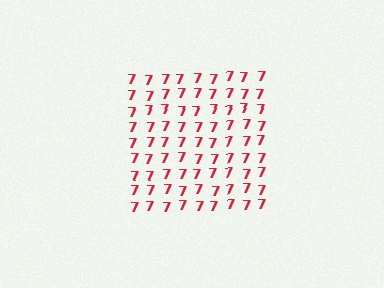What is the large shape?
The large shape is a square.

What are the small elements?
The small elements are digit 7's.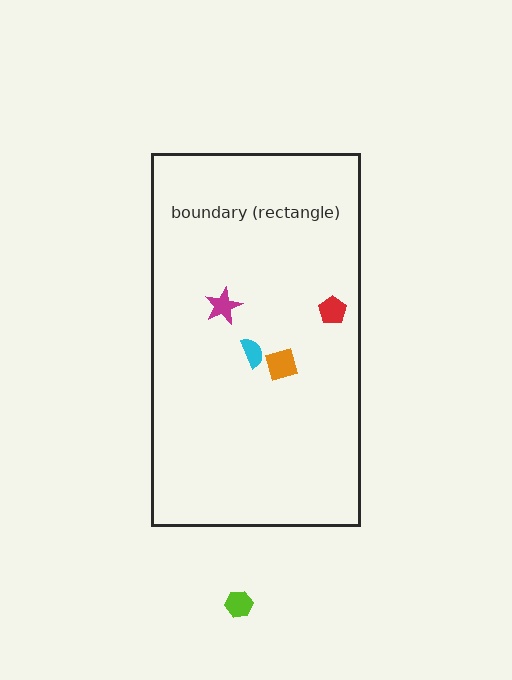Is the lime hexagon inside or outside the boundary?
Outside.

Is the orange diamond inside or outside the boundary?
Inside.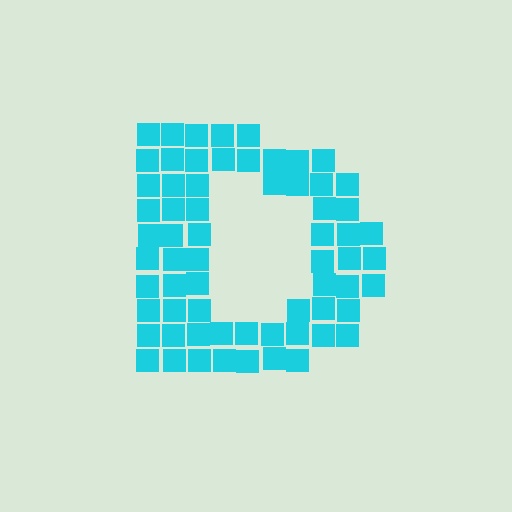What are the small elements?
The small elements are squares.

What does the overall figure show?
The overall figure shows the letter D.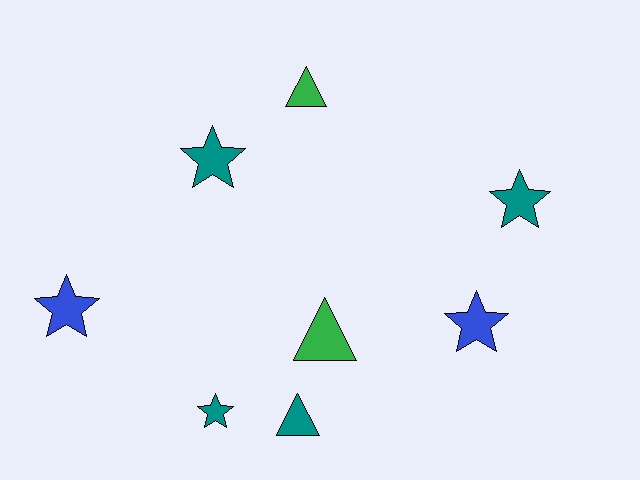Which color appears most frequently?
Teal, with 4 objects.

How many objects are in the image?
There are 8 objects.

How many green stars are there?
There are no green stars.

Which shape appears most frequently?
Star, with 5 objects.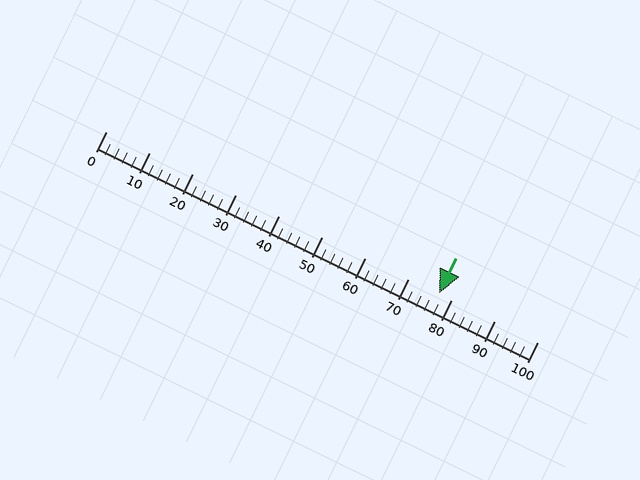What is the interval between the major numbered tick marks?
The major tick marks are spaced 10 units apart.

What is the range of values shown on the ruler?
The ruler shows values from 0 to 100.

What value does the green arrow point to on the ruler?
The green arrow points to approximately 77.